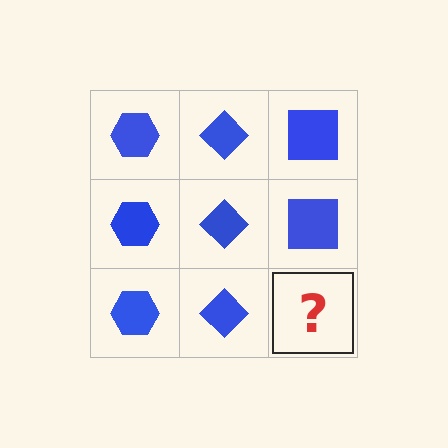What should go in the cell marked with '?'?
The missing cell should contain a blue square.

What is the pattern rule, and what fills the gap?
The rule is that each column has a consistent shape. The gap should be filled with a blue square.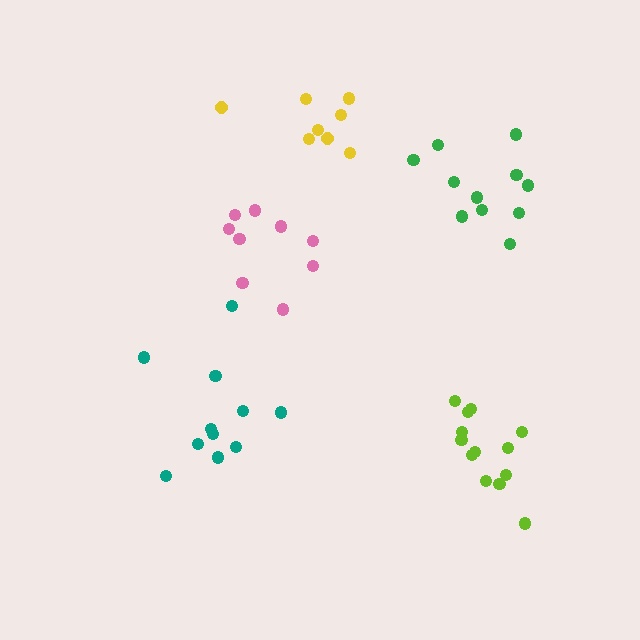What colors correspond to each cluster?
The clusters are colored: pink, lime, green, yellow, teal.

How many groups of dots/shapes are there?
There are 5 groups.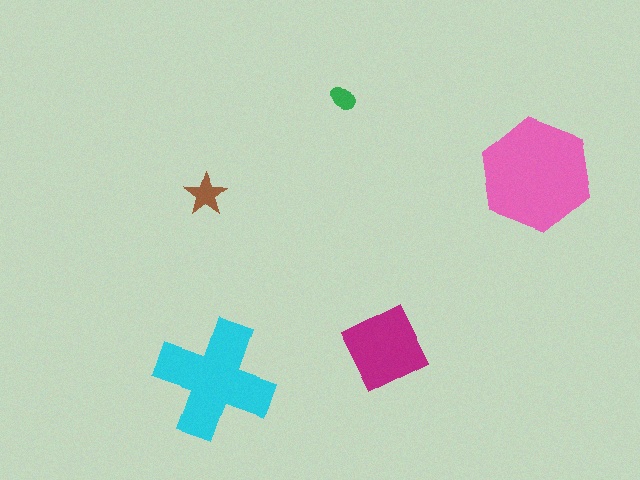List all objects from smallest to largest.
The green ellipse, the brown star, the magenta diamond, the cyan cross, the pink hexagon.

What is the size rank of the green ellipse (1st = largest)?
5th.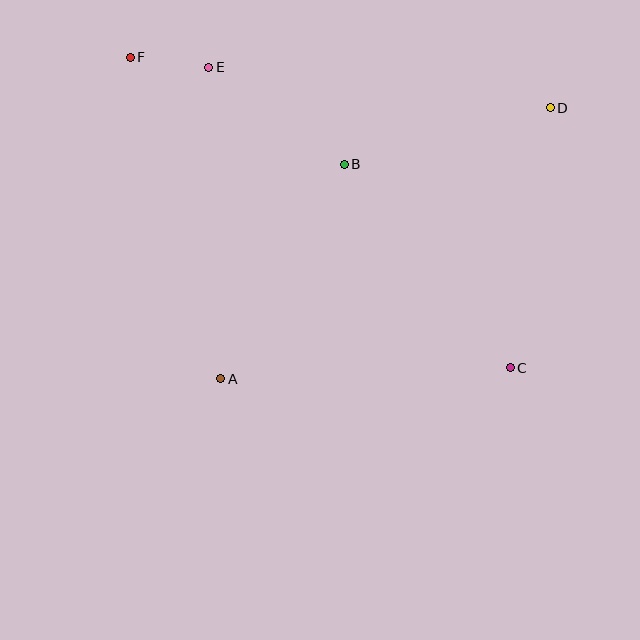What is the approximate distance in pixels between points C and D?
The distance between C and D is approximately 263 pixels.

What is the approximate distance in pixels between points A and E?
The distance between A and E is approximately 312 pixels.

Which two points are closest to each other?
Points E and F are closest to each other.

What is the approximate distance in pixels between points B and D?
The distance between B and D is approximately 214 pixels.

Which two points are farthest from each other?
Points C and F are farthest from each other.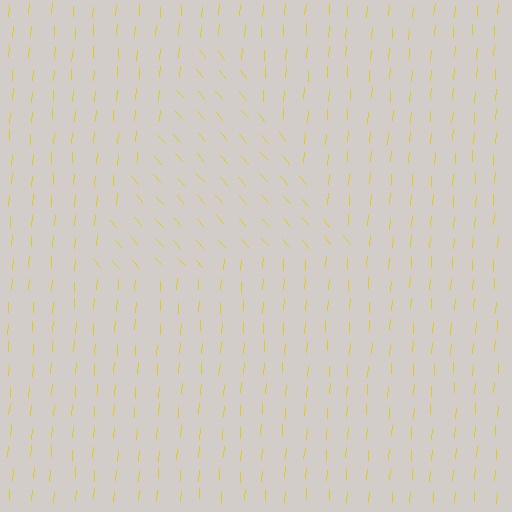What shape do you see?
I see a triangle.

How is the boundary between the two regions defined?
The boundary is defined purely by a change in line orientation (approximately 45 degrees difference). All lines are the same color and thickness.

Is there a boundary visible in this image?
Yes, there is a texture boundary formed by a change in line orientation.